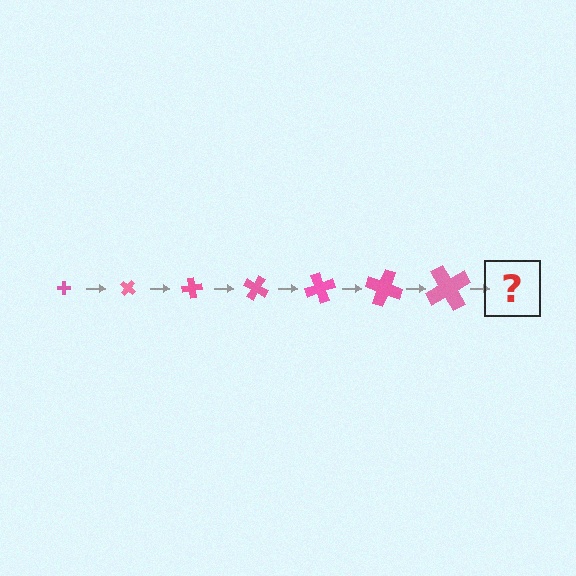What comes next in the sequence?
The next element should be a cross, larger than the previous one and rotated 280 degrees from the start.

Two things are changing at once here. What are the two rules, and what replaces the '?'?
The two rules are that the cross grows larger each step and it rotates 40 degrees each step. The '?' should be a cross, larger than the previous one and rotated 280 degrees from the start.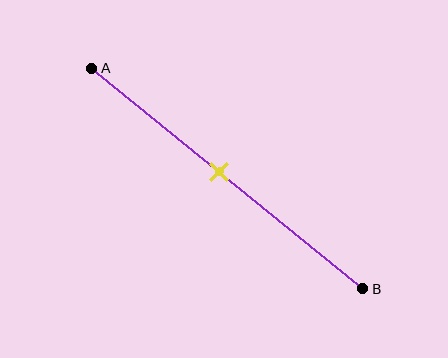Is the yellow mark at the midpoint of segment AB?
Yes, the mark is approximately at the midpoint.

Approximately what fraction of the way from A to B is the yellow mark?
The yellow mark is approximately 45% of the way from A to B.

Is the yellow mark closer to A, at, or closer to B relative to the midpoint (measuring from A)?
The yellow mark is approximately at the midpoint of segment AB.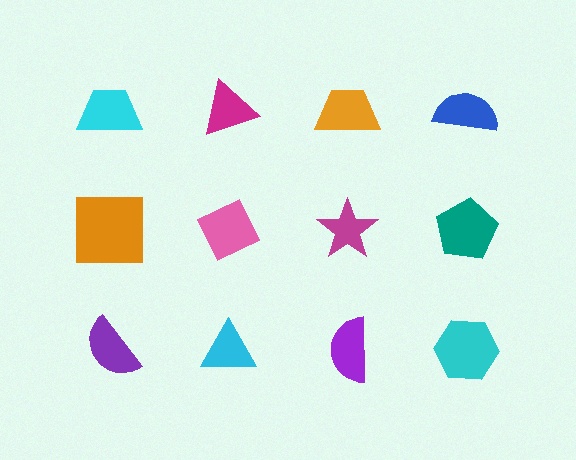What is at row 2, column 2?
A pink diamond.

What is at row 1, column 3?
An orange trapezoid.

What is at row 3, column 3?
A purple semicircle.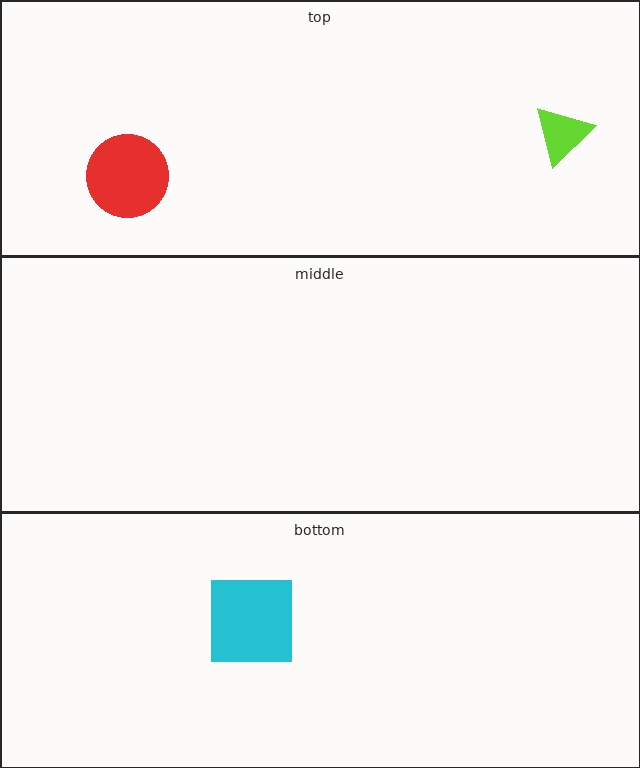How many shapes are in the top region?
2.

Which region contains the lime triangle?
The top region.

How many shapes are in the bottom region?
1.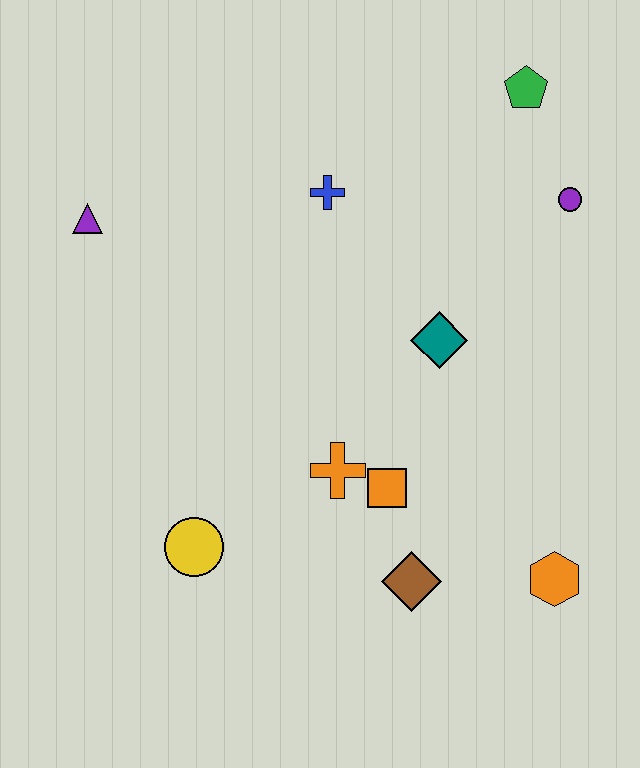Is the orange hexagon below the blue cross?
Yes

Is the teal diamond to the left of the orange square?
No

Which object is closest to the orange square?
The orange cross is closest to the orange square.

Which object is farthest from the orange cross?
The green pentagon is farthest from the orange cross.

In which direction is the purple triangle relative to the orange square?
The purple triangle is to the left of the orange square.